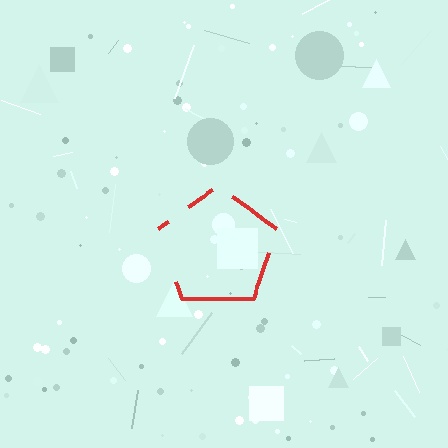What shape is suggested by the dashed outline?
The dashed outline suggests a pentagon.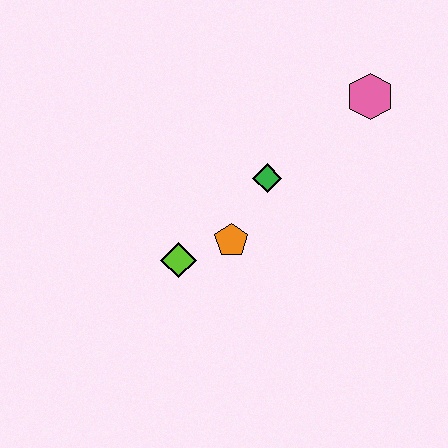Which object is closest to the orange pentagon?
The lime diamond is closest to the orange pentagon.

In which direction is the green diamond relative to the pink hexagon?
The green diamond is to the left of the pink hexagon.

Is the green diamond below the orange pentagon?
No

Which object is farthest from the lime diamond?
The pink hexagon is farthest from the lime diamond.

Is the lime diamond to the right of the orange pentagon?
No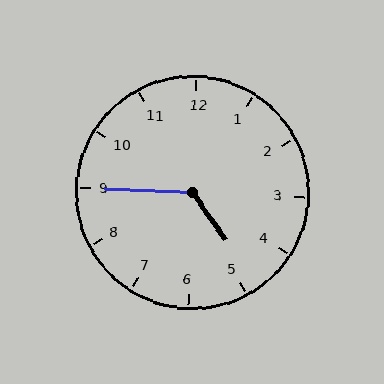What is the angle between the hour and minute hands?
Approximately 128 degrees.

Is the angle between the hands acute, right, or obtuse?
It is obtuse.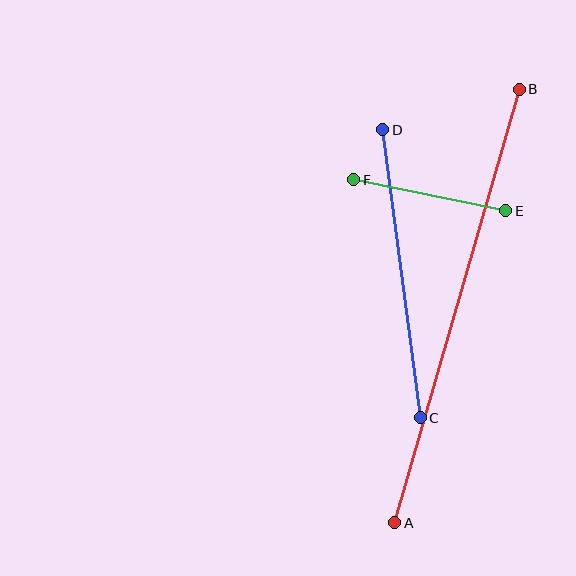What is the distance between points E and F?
The distance is approximately 155 pixels.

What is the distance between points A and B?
The distance is approximately 451 pixels.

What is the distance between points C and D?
The distance is approximately 291 pixels.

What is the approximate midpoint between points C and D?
The midpoint is at approximately (402, 274) pixels.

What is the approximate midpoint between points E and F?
The midpoint is at approximately (430, 195) pixels.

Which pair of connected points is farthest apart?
Points A and B are farthest apart.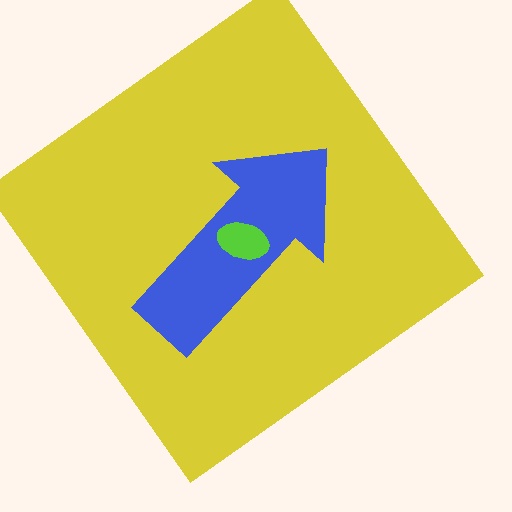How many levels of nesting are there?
3.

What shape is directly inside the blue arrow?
The lime ellipse.